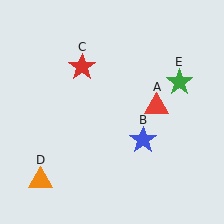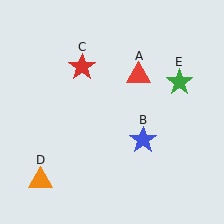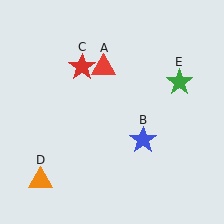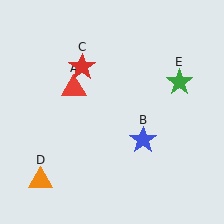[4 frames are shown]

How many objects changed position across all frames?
1 object changed position: red triangle (object A).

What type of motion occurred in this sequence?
The red triangle (object A) rotated counterclockwise around the center of the scene.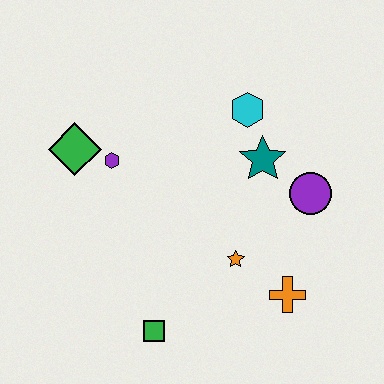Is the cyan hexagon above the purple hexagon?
Yes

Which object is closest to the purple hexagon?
The green diamond is closest to the purple hexagon.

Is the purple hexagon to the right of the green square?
No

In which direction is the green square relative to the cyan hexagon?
The green square is below the cyan hexagon.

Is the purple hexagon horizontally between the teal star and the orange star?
No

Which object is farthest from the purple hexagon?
The orange cross is farthest from the purple hexagon.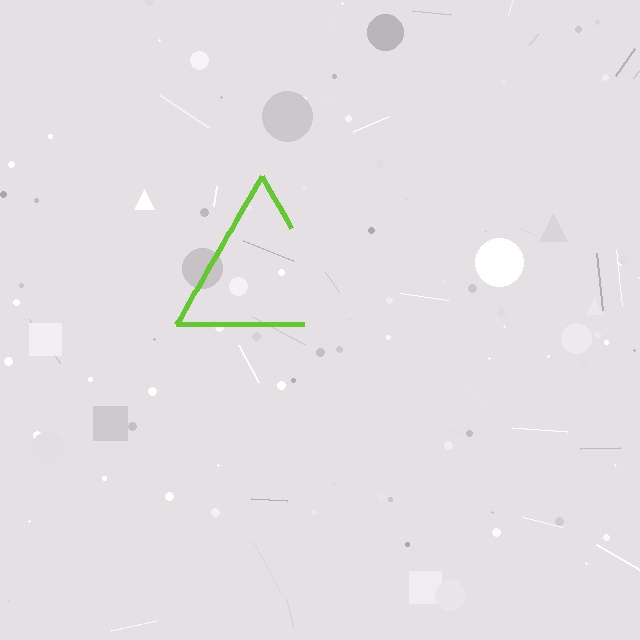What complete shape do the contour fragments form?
The contour fragments form a triangle.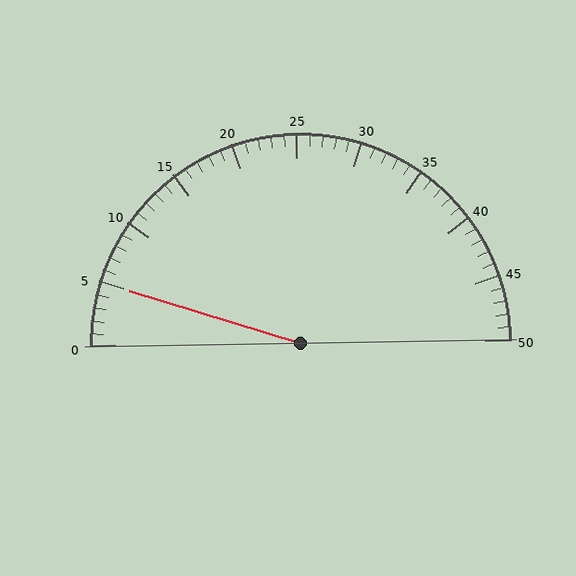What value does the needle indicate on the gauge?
The needle indicates approximately 5.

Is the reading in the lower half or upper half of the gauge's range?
The reading is in the lower half of the range (0 to 50).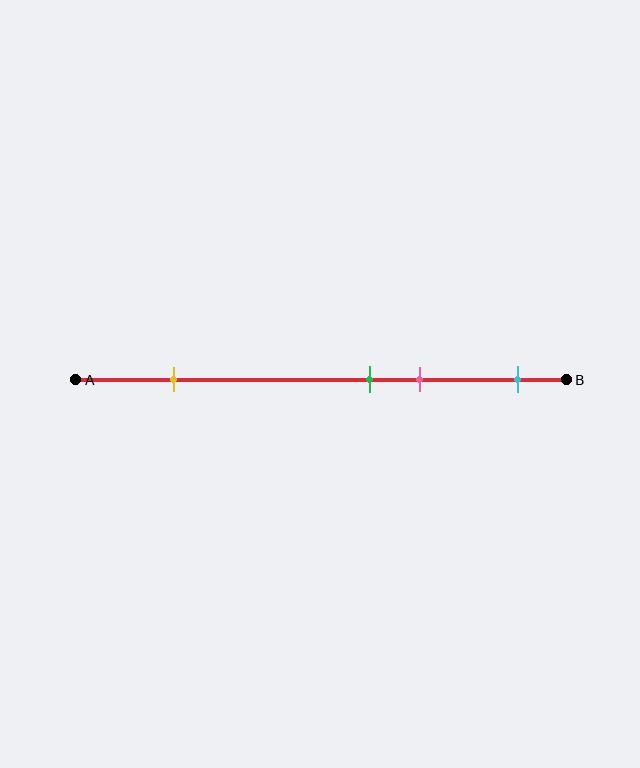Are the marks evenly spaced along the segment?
No, the marks are not evenly spaced.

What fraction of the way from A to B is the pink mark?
The pink mark is approximately 70% (0.7) of the way from A to B.